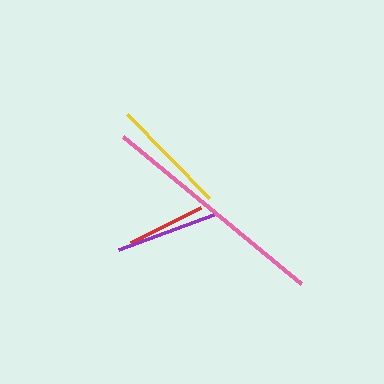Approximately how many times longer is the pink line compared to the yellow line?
The pink line is approximately 2.0 times the length of the yellow line.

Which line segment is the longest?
The pink line is the longest at approximately 231 pixels.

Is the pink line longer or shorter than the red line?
The pink line is longer than the red line.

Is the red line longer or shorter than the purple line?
The purple line is longer than the red line.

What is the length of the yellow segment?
The yellow segment is approximately 117 pixels long.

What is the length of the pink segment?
The pink segment is approximately 231 pixels long.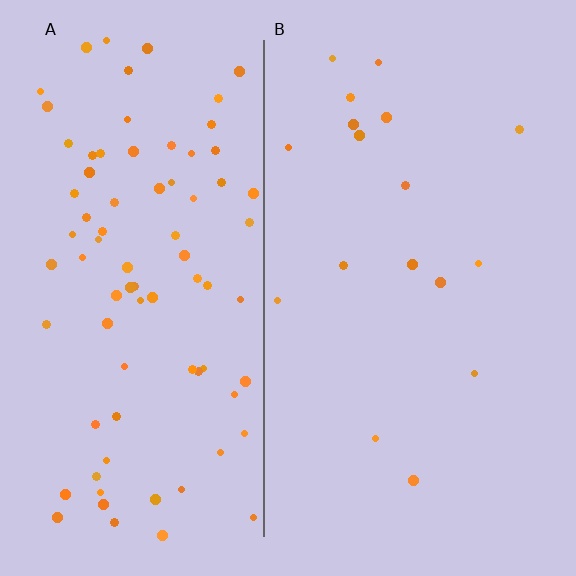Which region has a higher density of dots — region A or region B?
A (the left).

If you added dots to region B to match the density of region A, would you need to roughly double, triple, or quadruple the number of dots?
Approximately quadruple.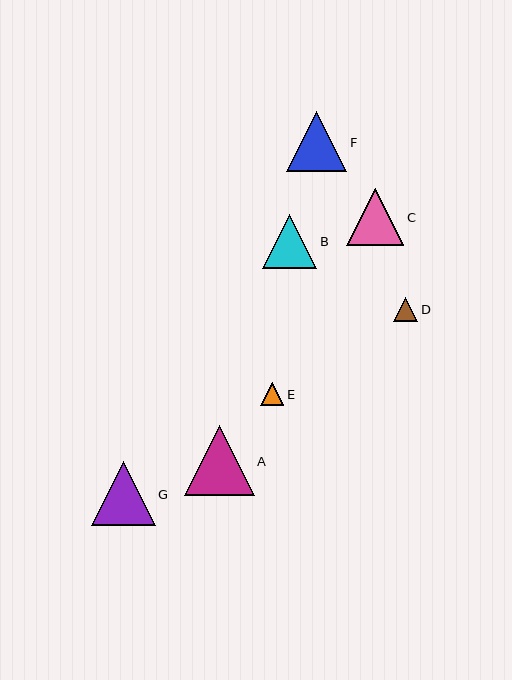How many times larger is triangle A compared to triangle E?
Triangle A is approximately 3.0 times the size of triangle E.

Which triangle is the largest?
Triangle A is the largest with a size of approximately 70 pixels.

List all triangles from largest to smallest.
From largest to smallest: A, G, F, C, B, D, E.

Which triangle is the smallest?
Triangle E is the smallest with a size of approximately 23 pixels.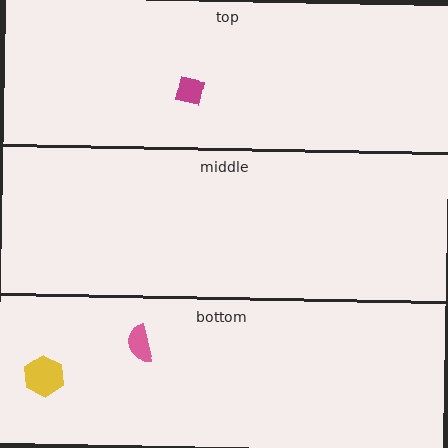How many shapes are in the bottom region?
2.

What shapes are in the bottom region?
The yellow hexagon, the pink semicircle.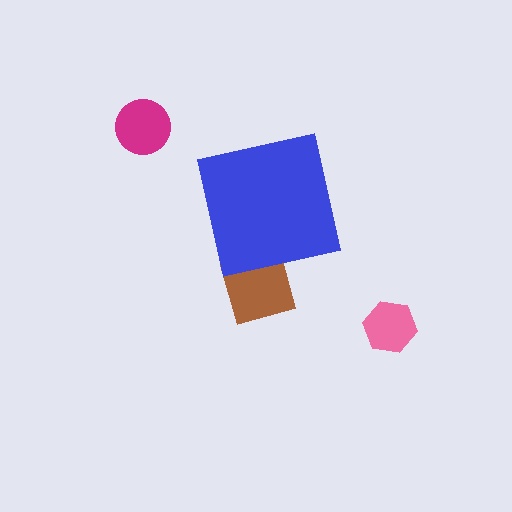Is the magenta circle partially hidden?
No, the magenta circle is fully visible.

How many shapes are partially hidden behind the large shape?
1 shape is partially hidden.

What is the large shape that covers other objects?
A blue square.